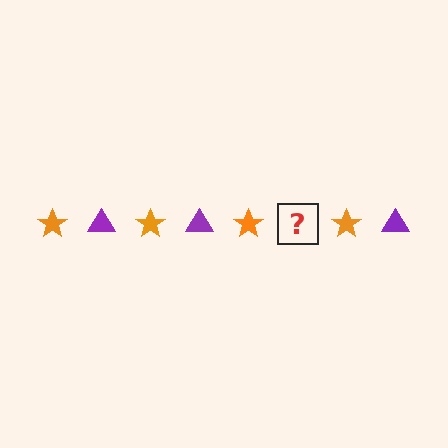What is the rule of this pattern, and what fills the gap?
The rule is that the pattern alternates between orange star and purple triangle. The gap should be filled with a purple triangle.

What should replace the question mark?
The question mark should be replaced with a purple triangle.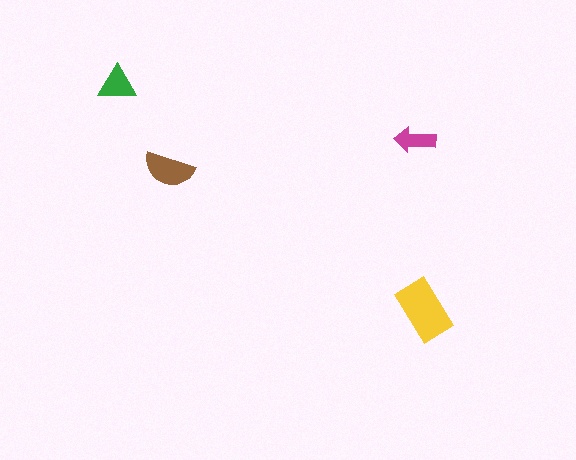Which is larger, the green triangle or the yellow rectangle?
The yellow rectangle.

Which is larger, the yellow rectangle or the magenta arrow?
The yellow rectangle.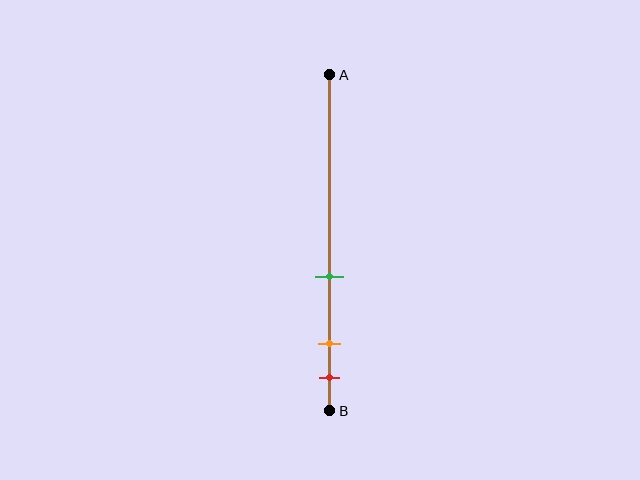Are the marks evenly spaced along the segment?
No, the marks are not evenly spaced.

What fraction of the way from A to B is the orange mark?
The orange mark is approximately 80% (0.8) of the way from A to B.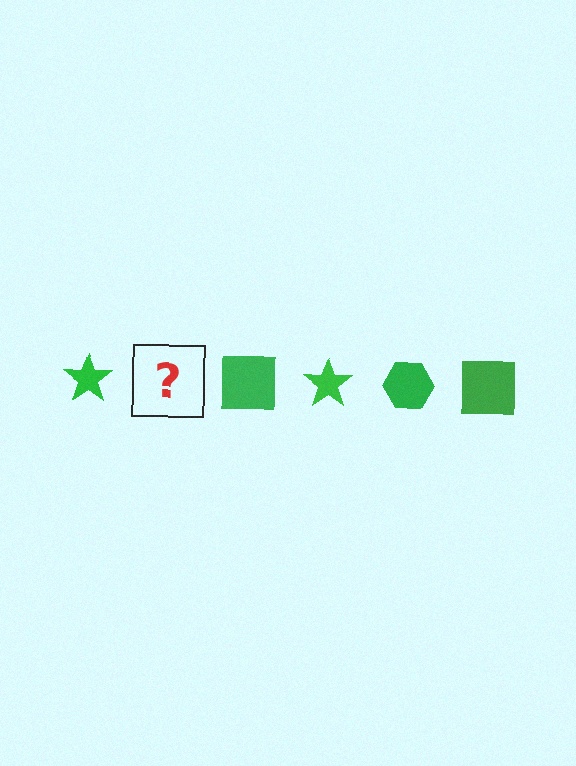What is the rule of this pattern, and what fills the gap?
The rule is that the pattern cycles through star, hexagon, square shapes in green. The gap should be filled with a green hexagon.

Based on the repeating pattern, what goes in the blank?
The blank should be a green hexagon.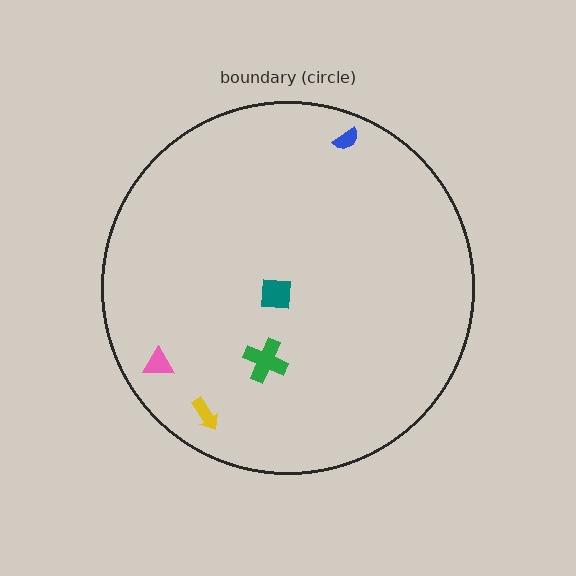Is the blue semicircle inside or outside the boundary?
Inside.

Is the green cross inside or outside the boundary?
Inside.